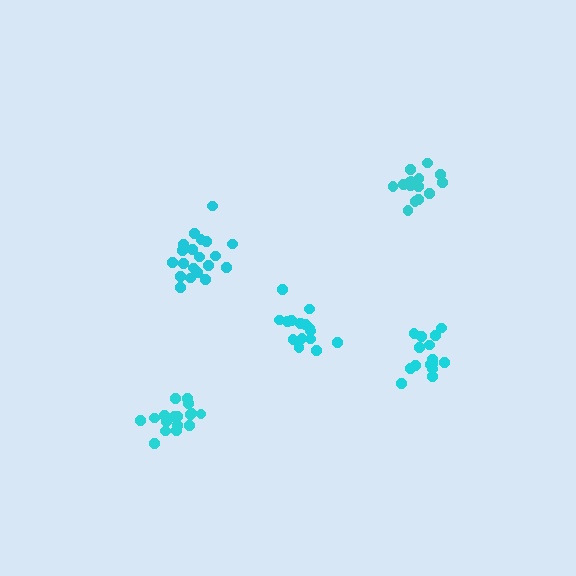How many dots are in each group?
Group 1: 20 dots, Group 2: 17 dots, Group 3: 15 dots, Group 4: 15 dots, Group 5: 15 dots (82 total).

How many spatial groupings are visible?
There are 5 spatial groupings.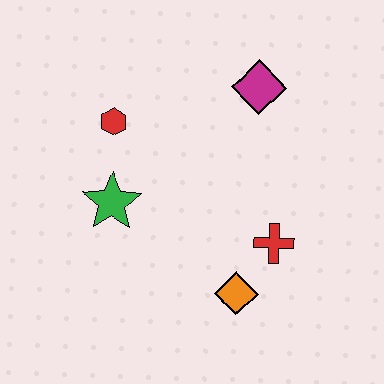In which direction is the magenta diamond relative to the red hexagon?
The magenta diamond is to the right of the red hexagon.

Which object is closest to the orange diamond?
The red cross is closest to the orange diamond.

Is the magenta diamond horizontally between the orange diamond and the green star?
No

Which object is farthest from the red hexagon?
The orange diamond is farthest from the red hexagon.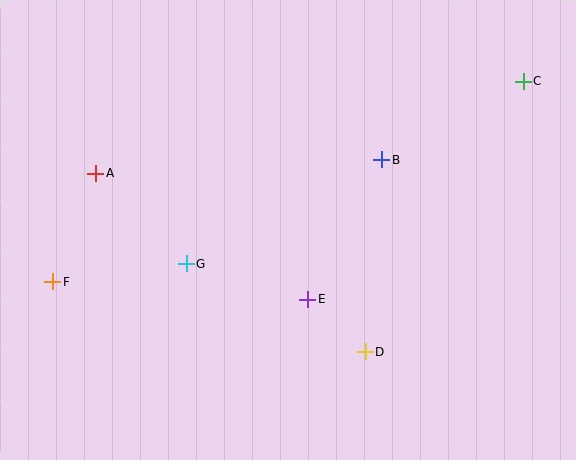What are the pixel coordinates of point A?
Point A is at (96, 173).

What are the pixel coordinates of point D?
Point D is at (365, 352).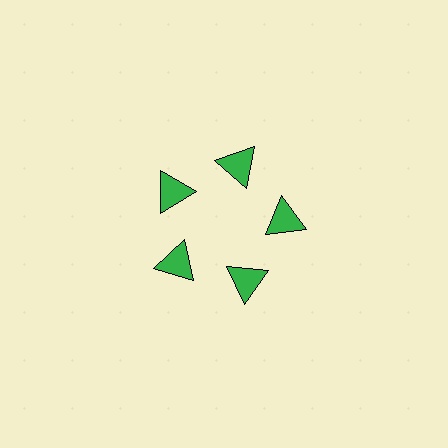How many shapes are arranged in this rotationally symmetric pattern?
There are 5 shapes, arranged in 5 groups of 1.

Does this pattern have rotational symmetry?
Yes, this pattern has 5-fold rotational symmetry. It looks the same after rotating 72 degrees around the center.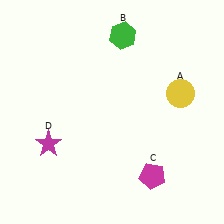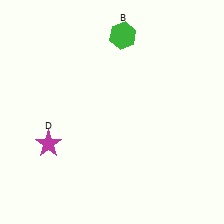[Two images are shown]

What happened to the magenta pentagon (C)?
The magenta pentagon (C) was removed in Image 2. It was in the bottom-right area of Image 1.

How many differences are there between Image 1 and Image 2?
There are 2 differences between the two images.